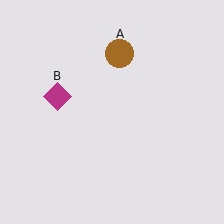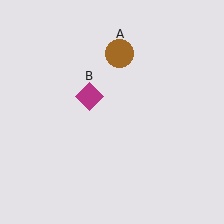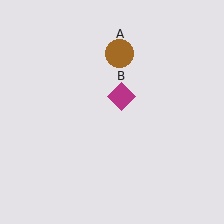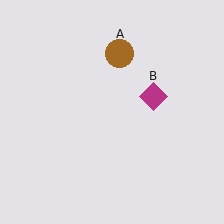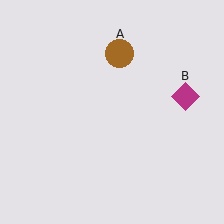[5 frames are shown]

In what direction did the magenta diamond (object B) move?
The magenta diamond (object B) moved right.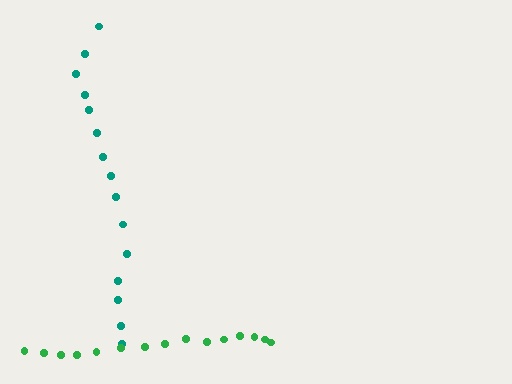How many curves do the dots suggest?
There are 2 distinct paths.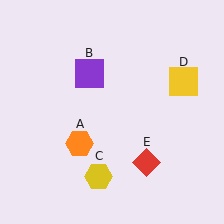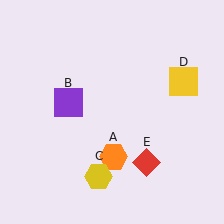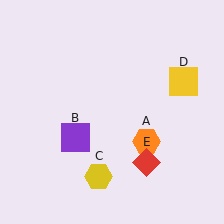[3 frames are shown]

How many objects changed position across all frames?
2 objects changed position: orange hexagon (object A), purple square (object B).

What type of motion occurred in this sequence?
The orange hexagon (object A), purple square (object B) rotated counterclockwise around the center of the scene.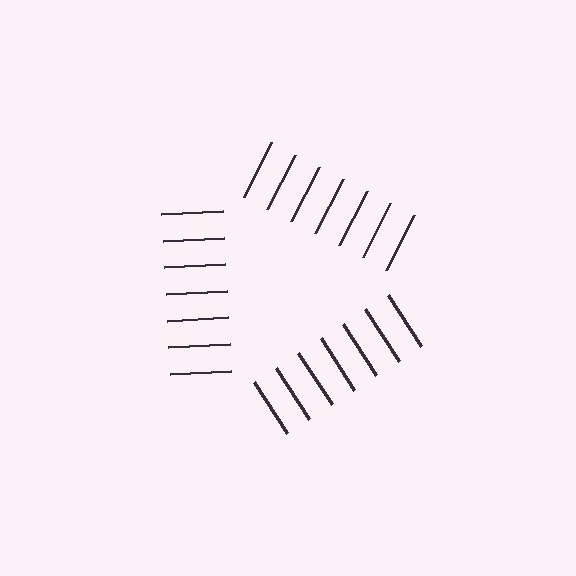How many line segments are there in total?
21 — 7 along each of the 3 edges.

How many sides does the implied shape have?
3 sides — the line-ends trace a triangle.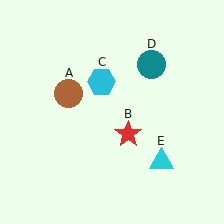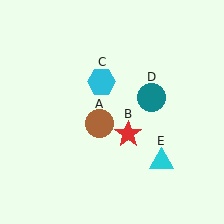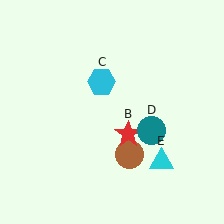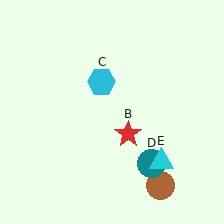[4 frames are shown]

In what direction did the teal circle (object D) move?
The teal circle (object D) moved down.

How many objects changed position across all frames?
2 objects changed position: brown circle (object A), teal circle (object D).